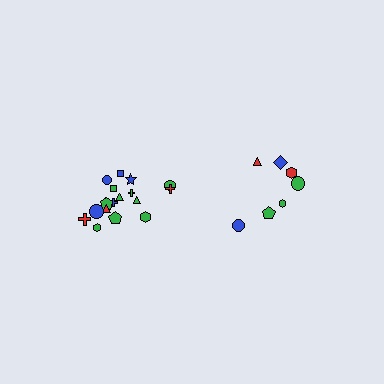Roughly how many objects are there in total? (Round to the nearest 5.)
Roughly 25 objects in total.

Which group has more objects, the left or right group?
The left group.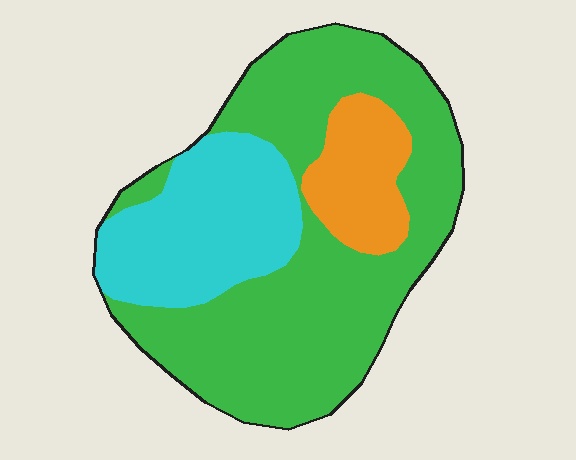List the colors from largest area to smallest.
From largest to smallest: green, cyan, orange.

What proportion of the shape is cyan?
Cyan covers 26% of the shape.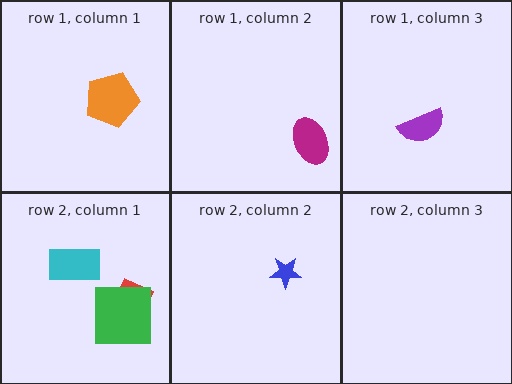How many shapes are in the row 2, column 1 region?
3.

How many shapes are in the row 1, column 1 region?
1.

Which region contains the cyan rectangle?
The row 2, column 1 region.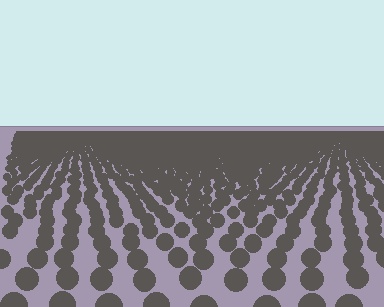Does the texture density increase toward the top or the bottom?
Density increases toward the top.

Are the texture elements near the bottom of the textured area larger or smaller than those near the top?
Larger. Near the bottom, elements are closer to the viewer and appear at a bigger on-screen size.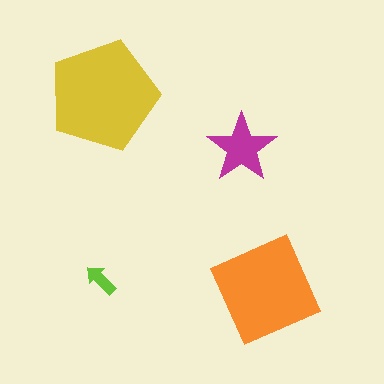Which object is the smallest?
The lime arrow.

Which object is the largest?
The yellow pentagon.